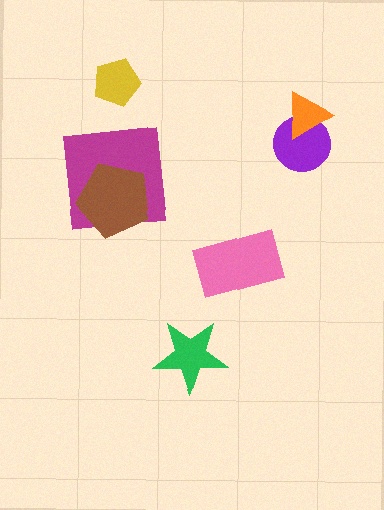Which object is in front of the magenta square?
The brown pentagon is in front of the magenta square.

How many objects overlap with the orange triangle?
1 object overlaps with the orange triangle.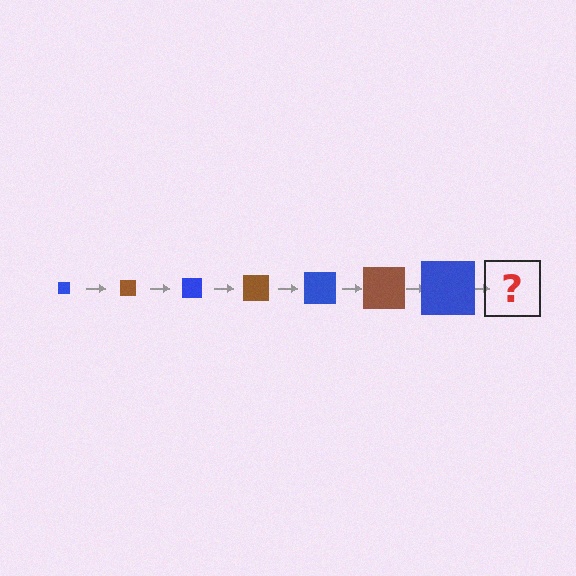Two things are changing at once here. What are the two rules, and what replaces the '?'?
The two rules are that the square grows larger each step and the color cycles through blue and brown. The '?' should be a brown square, larger than the previous one.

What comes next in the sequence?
The next element should be a brown square, larger than the previous one.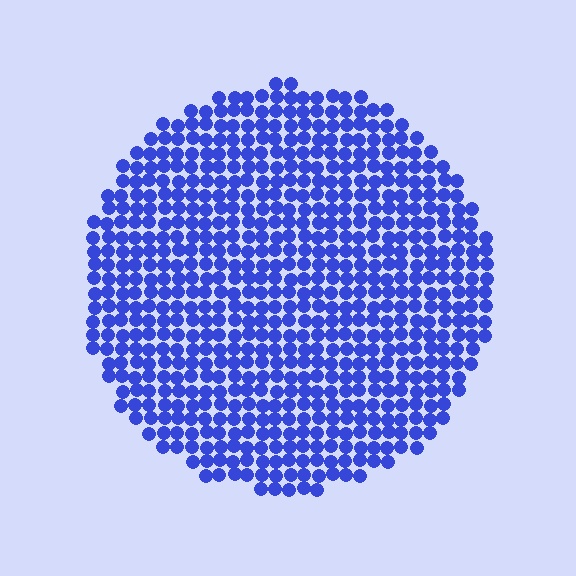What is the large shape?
The large shape is a circle.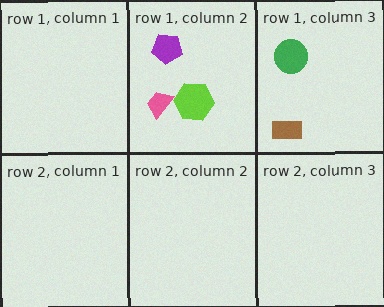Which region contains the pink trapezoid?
The row 1, column 2 region.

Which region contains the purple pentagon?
The row 1, column 2 region.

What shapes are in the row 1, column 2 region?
The pink trapezoid, the lime hexagon, the purple pentagon.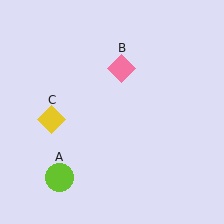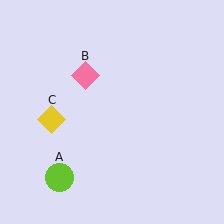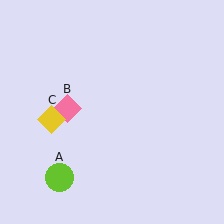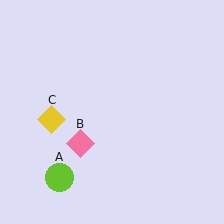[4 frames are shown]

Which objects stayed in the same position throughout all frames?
Lime circle (object A) and yellow diamond (object C) remained stationary.